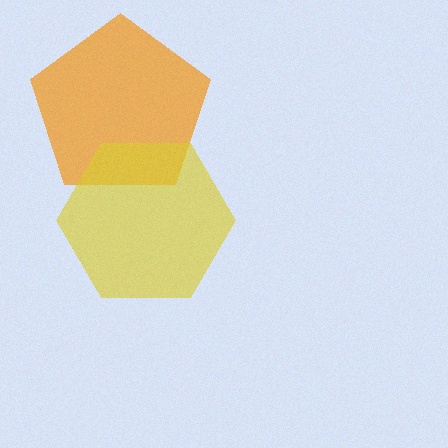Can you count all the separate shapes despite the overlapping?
Yes, there are 2 separate shapes.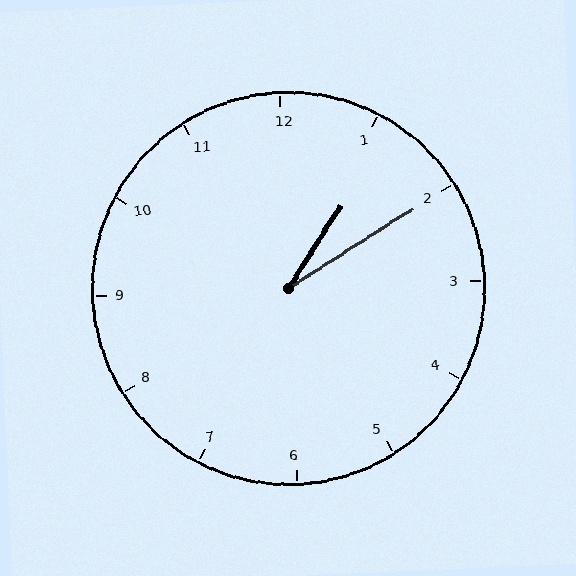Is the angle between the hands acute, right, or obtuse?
It is acute.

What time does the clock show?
1:10.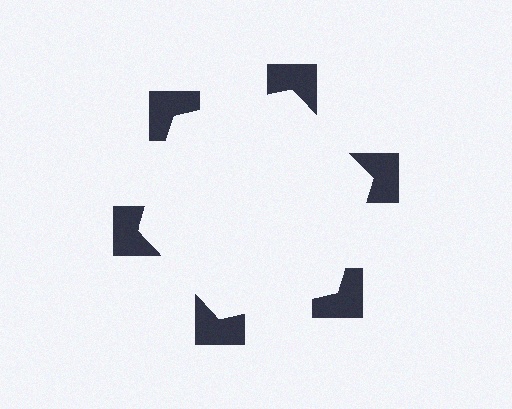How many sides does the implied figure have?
6 sides.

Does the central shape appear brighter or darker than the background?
It typically appears slightly brighter than the background, even though no actual brightness change is drawn.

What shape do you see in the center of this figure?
An illusory hexagon — its edges are inferred from the aligned wedge cuts in the notched squares, not physically drawn.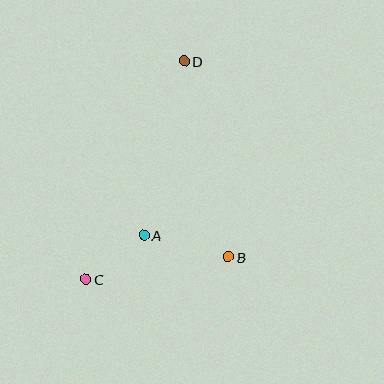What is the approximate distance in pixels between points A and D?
The distance between A and D is approximately 178 pixels.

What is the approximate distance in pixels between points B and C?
The distance between B and C is approximately 144 pixels.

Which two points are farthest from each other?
Points C and D are farthest from each other.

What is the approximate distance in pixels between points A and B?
The distance between A and B is approximately 87 pixels.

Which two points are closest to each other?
Points A and C are closest to each other.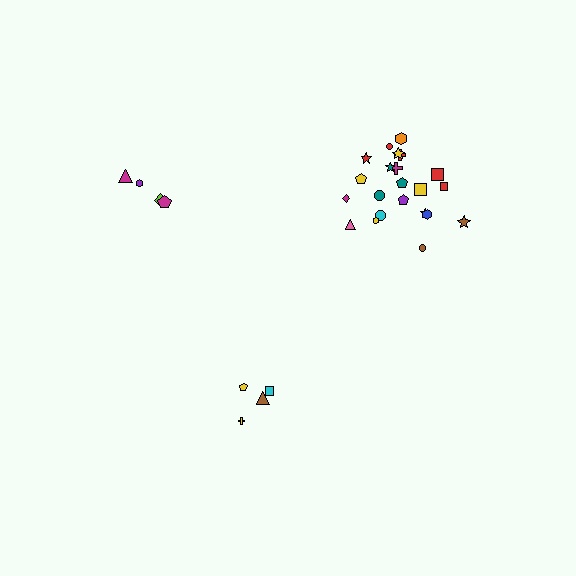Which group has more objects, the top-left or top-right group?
The top-right group.